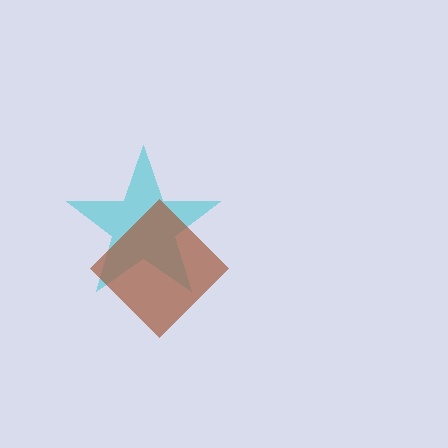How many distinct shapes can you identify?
There are 2 distinct shapes: a cyan star, a brown diamond.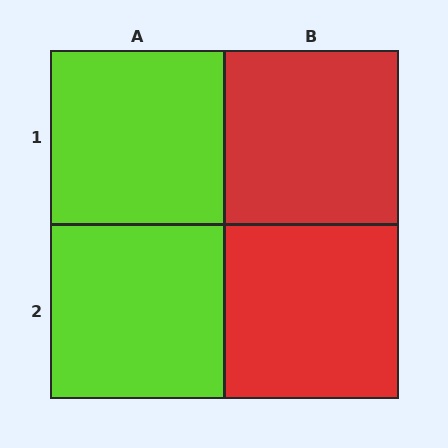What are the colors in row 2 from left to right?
Lime, red.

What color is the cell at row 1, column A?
Lime.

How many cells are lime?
2 cells are lime.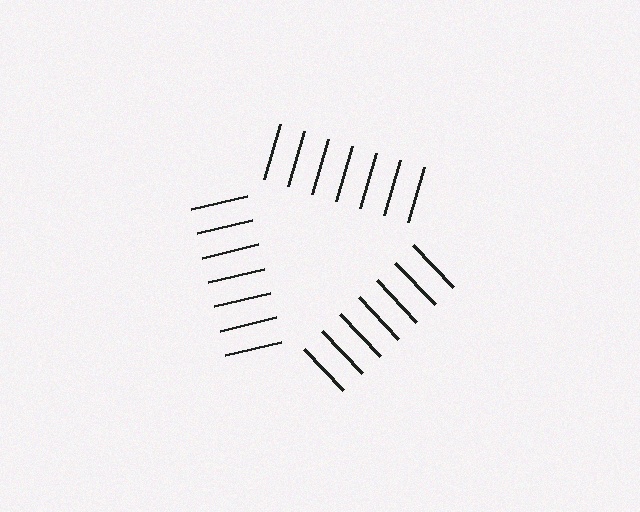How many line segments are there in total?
21 — 7 along each of the 3 edges.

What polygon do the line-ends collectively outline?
An illusory triangle — the line segments terminate on its edges but no continuous stroke is drawn.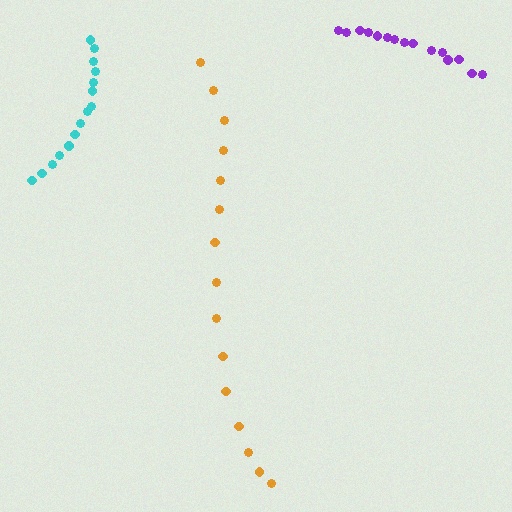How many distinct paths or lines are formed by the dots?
There are 3 distinct paths.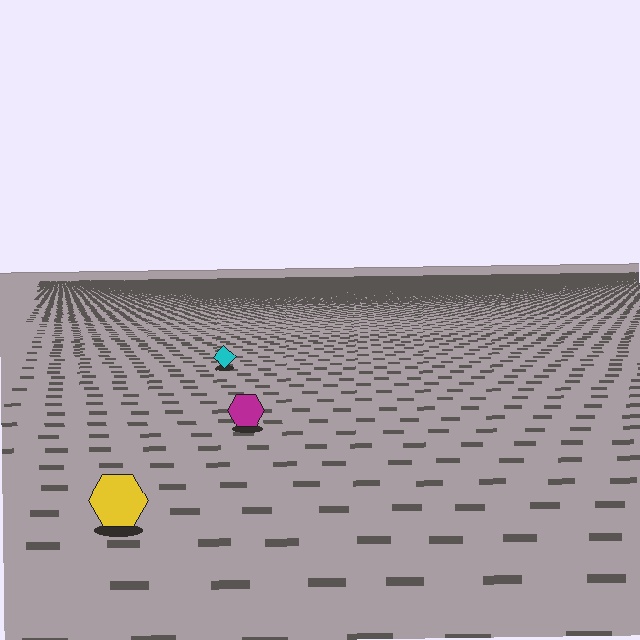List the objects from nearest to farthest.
From nearest to farthest: the yellow hexagon, the magenta hexagon, the cyan diamond.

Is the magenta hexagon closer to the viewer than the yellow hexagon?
No. The yellow hexagon is closer — you can tell from the texture gradient: the ground texture is coarser near it.